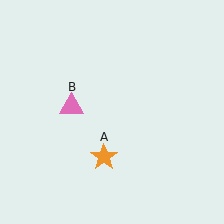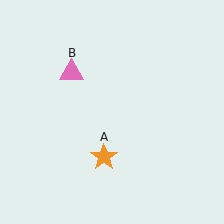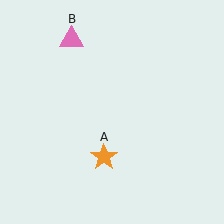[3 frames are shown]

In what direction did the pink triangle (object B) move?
The pink triangle (object B) moved up.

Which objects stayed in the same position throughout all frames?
Orange star (object A) remained stationary.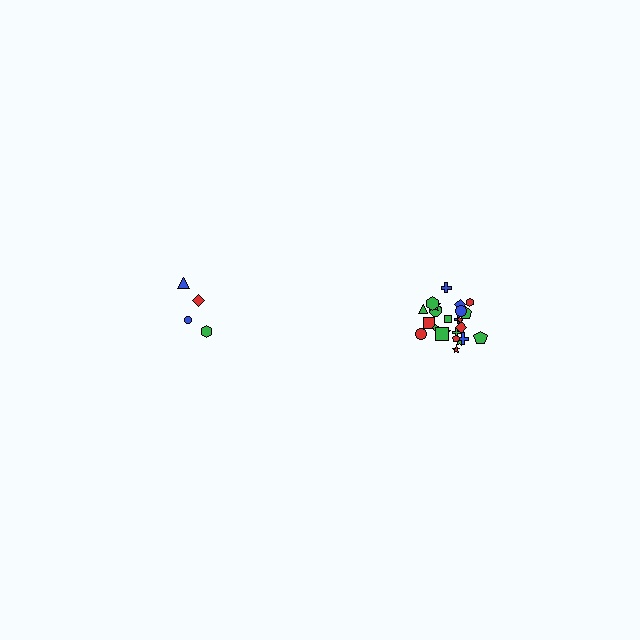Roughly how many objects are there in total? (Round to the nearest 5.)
Roughly 30 objects in total.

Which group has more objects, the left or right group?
The right group.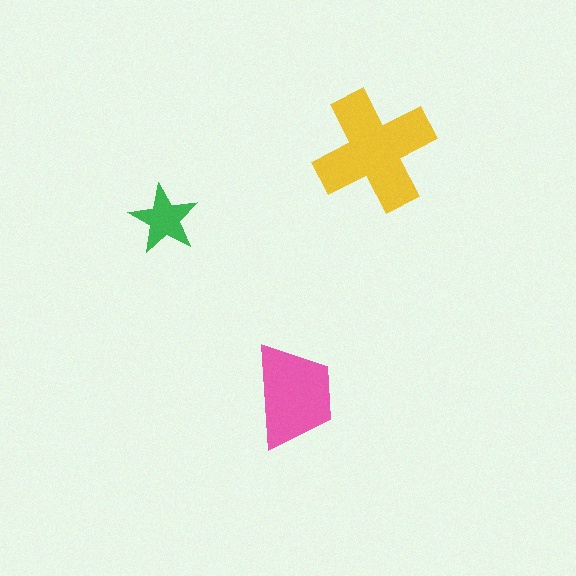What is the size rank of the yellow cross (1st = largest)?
1st.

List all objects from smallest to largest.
The green star, the pink trapezoid, the yellow cross.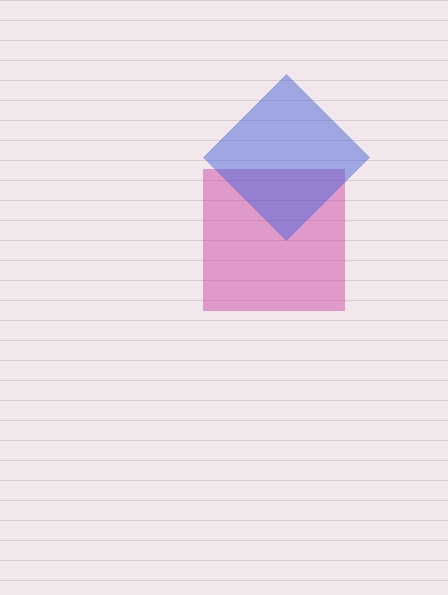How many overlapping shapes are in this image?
There are 2 overlapping shapes in the image.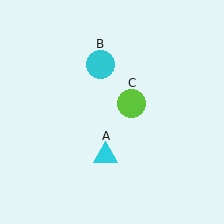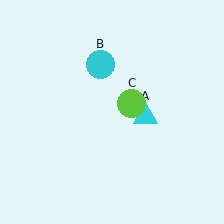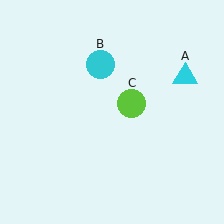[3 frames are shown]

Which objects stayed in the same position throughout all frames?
Cyan circle (object B) and lime circle (object C) remained stationary.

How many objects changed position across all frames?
1 object changed position: cyan triangle (object A).